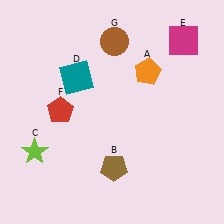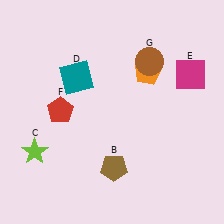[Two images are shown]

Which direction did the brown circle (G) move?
The brown circle (G) moved right.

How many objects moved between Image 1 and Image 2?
2 objects moved between the two images.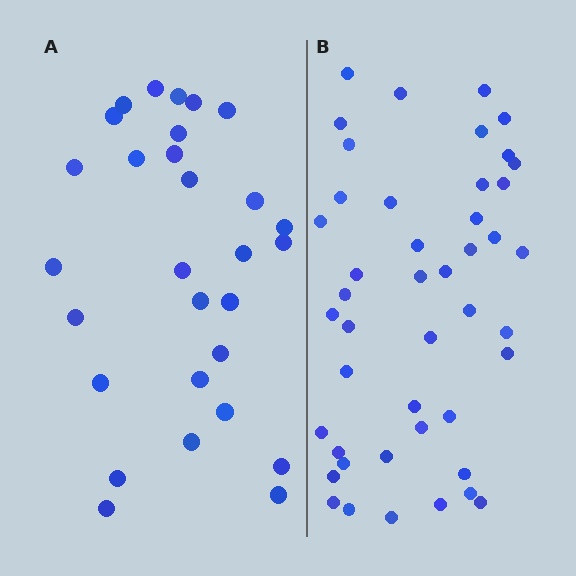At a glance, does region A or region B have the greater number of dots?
Region B (the right region) has more dots.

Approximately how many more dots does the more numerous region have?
Region B has approximately 15 more dots than region A.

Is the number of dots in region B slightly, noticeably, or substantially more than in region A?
Region B has substantially more. The ratio is roughly 1.6 to 1.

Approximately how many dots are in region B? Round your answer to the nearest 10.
About 40 dots. (The exact count is 45, which rounds to 40.)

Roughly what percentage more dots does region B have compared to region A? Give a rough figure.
About 55% more.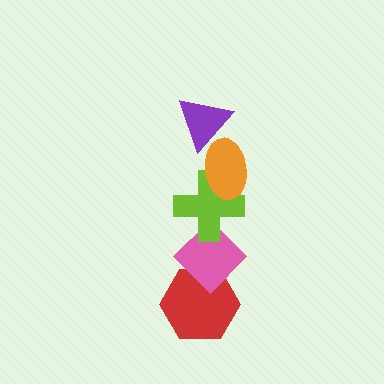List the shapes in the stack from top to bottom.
From top to bottom: the purple triangle, the orange ellipse, the lime cross, the pink diamond, the red hexagon.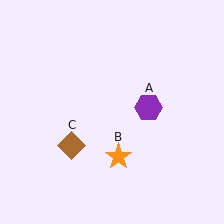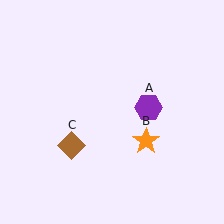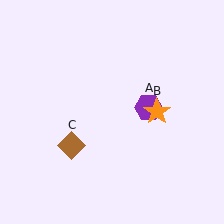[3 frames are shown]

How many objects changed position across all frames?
1 object changed position: orange star (object B).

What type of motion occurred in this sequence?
The orange star (object B) rotated counterclockwise around the center of the scene.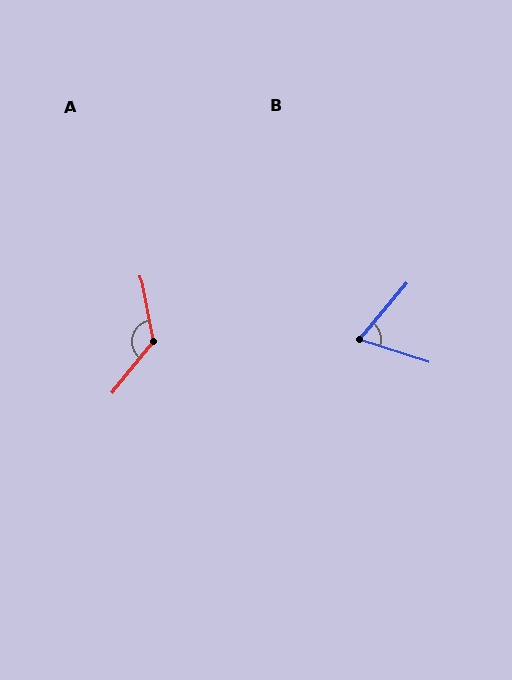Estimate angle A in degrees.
Approximately 130 degrees.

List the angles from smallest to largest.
B (68°), A (130°).